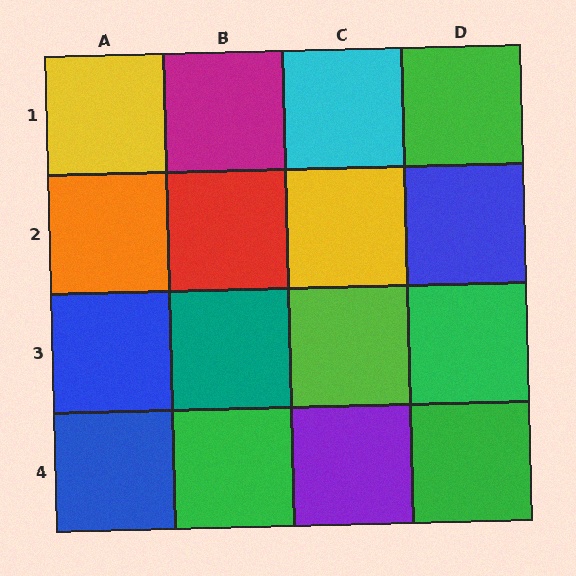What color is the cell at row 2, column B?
Red.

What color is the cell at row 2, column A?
Orange.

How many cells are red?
1 cell is red.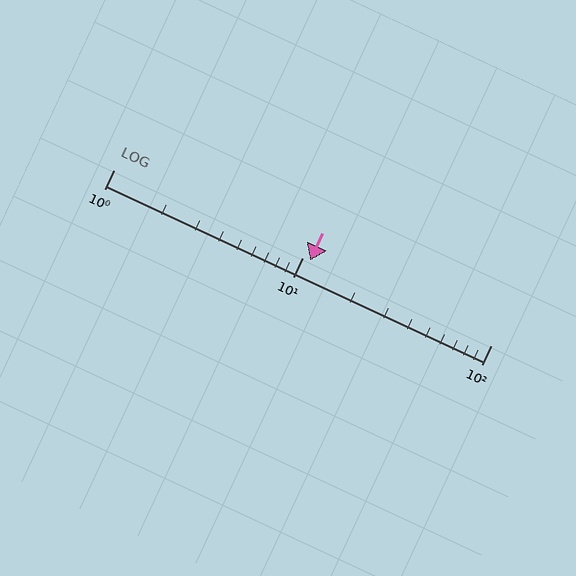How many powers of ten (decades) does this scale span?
The scale spans 2 decades, from 1 to 100.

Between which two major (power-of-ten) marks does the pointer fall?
The pointer is between 10 and 100.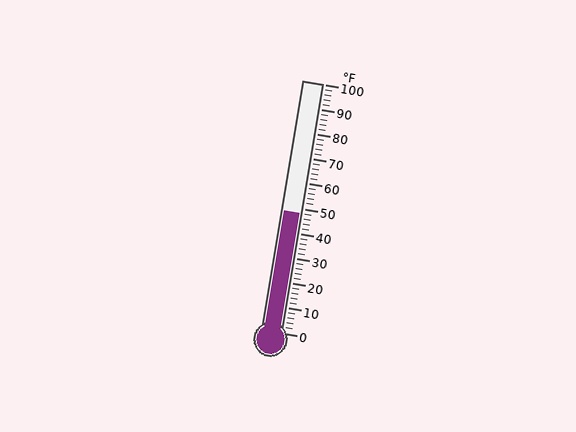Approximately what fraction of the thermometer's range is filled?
The thermometer is filled to approximately 50% of its range.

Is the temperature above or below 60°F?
The temperature is below 60°F.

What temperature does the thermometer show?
The thermometer shows approximately 48°F.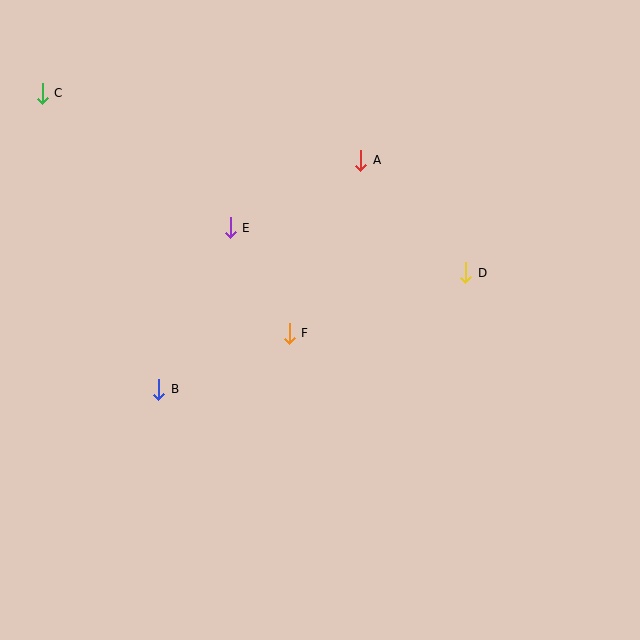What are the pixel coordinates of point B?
Point B is at (159, 389).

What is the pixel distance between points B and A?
The distance between B and A is 305 pixels.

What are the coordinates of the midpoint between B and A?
The midpoint between B and A is at (260, 275).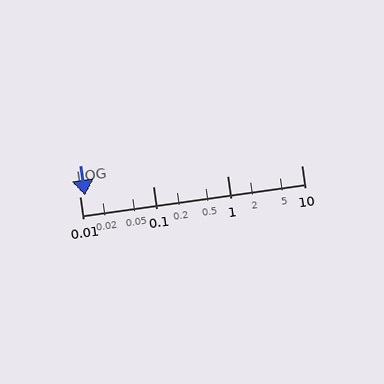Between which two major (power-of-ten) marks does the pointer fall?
The pointer is between 0.01 and 0.1.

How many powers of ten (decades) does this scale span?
The scale spans 3 decades, from 0.01 to 10.